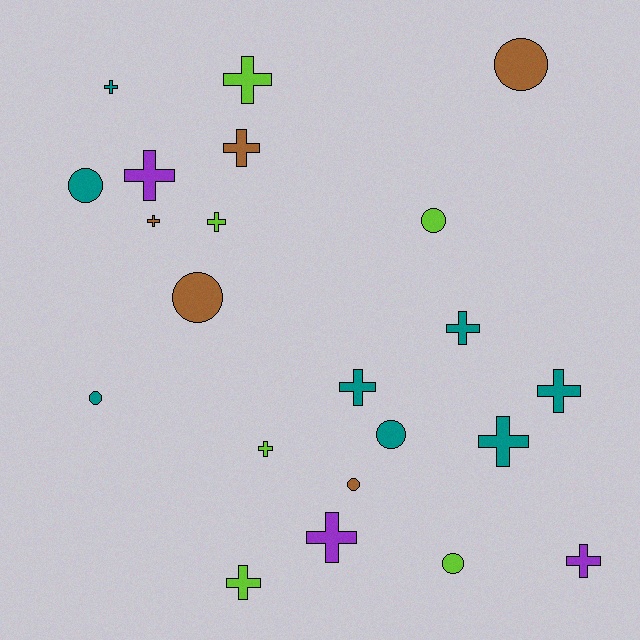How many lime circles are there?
There are 2 lime circles.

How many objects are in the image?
There are 22 objects.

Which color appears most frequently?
Teal, with 8 objects.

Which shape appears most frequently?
Cross, with 14 objects.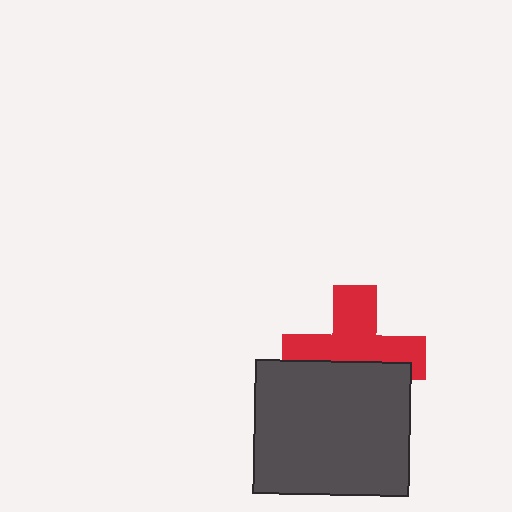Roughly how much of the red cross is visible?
About half of it is visible (roughly 58%).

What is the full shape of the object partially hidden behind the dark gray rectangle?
The partially hidden object is a red cross.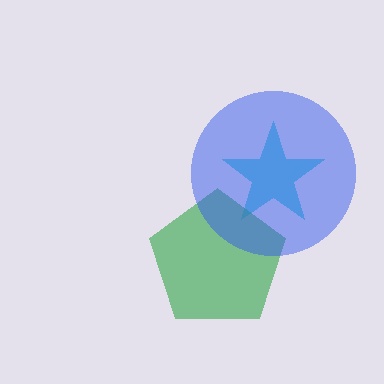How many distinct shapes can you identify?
There are 3 distinct shapes: a cyan star, a green pentagon, a blue circle.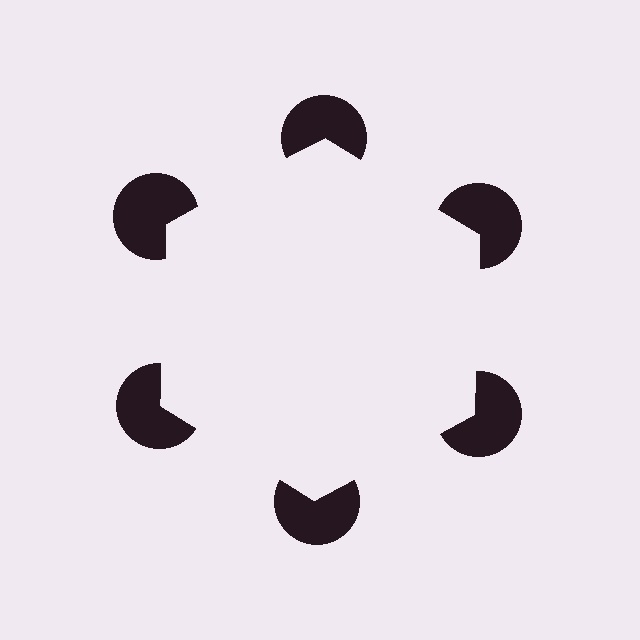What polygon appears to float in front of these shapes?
An illusory hexagon — its edges are inferred from the aligned wedge cuts in the pac-man discs, not physically drawn.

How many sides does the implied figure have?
6 sides.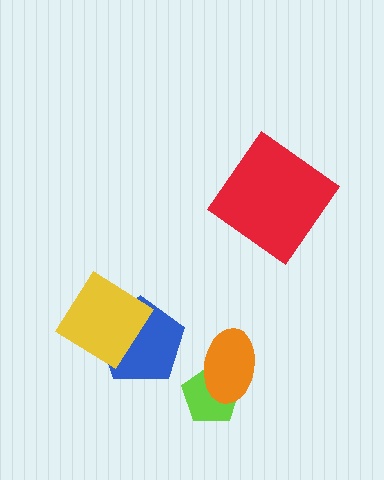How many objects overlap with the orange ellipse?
1 object overlaps with the orange ellipse.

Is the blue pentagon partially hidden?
Yes, it is partially covered by another shape.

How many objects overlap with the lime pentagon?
1 object overlaps with the lime pentagon.